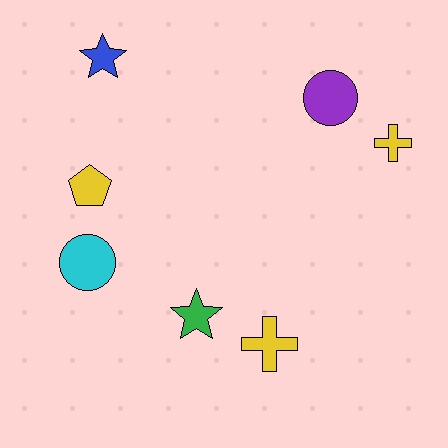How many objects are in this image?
There are 7 objects.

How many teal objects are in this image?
There are no teal objects.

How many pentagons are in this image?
There is 1 pentagon.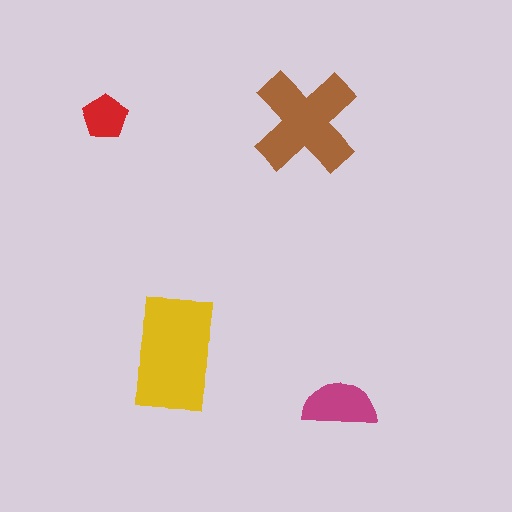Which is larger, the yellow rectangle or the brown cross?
The yellow rectangle.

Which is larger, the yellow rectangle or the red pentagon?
The yellow rectangle.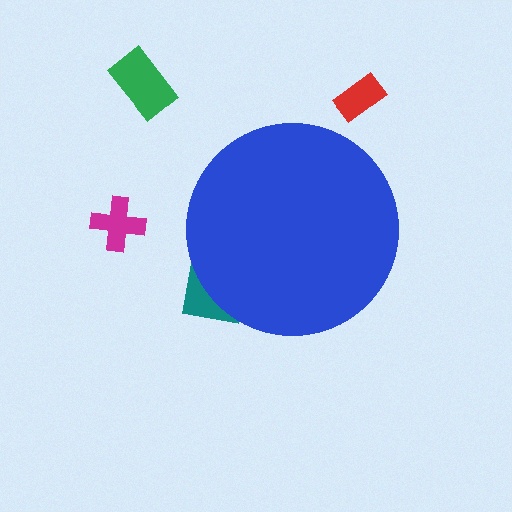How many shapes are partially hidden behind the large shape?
1 shape is partially hidden.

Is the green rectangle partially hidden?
No, the green rectangle is fully visible.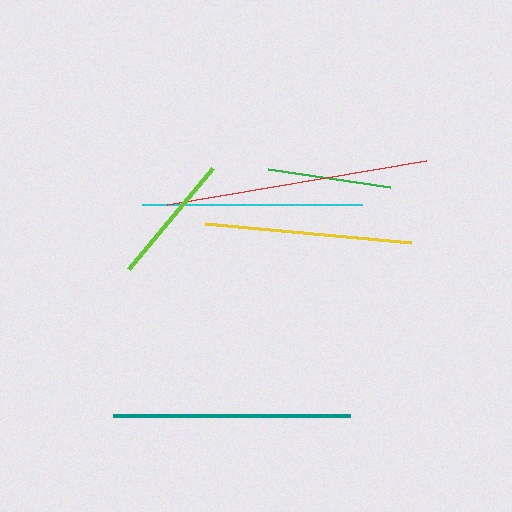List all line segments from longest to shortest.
From longest to shortest: red, teal, cyan, yellow, lime, green.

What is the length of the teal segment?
The teal segment is approximately 236 pixels long.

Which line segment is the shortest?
The green line is the shortest at approximately 123 pixels.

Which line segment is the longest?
The red line is the longest at approximately 263 pixels.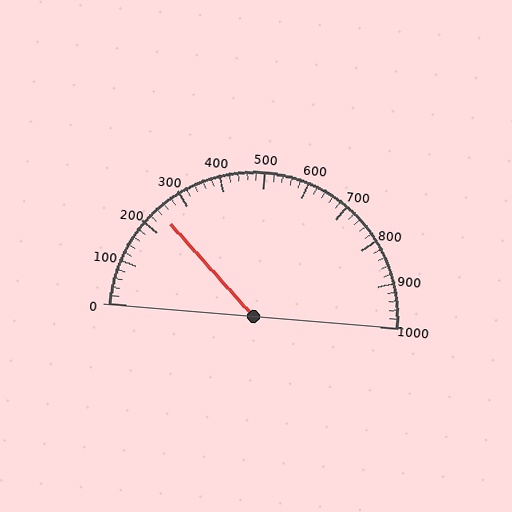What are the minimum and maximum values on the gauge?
The gauge ranges from 0 to 1000.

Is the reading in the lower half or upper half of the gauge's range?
The reading is in the lower half of the range (0 to 1000).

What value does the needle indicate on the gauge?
The needle indicates approximately 240.